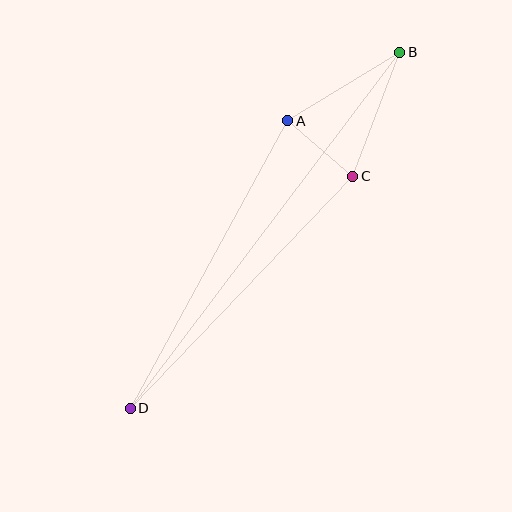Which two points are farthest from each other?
Points B and D are farthest from each other.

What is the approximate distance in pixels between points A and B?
The distance between A and B is approximately 131 pixels.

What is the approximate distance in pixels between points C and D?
The distance between C and D is approximately 321 pixels.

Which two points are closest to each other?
Points A and C are closest to each other.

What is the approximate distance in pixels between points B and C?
The distance between B and C is approximately 133 pixels.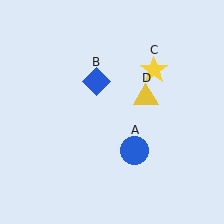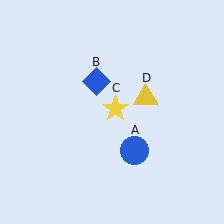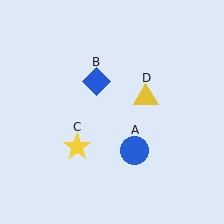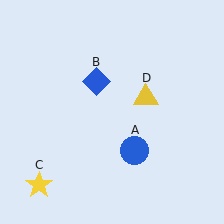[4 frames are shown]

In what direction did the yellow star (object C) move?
The yellow star (object C) moved down and to the left.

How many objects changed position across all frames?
1 object changed position: yellow star (object C).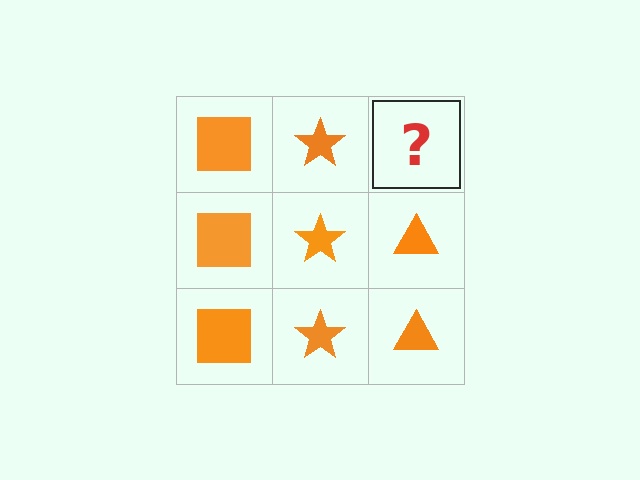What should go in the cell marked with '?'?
The missing cell should contain an orange triangle.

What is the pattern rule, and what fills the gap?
The rule is that each column has a consistent shape. The gap should be filled with an orange triangle.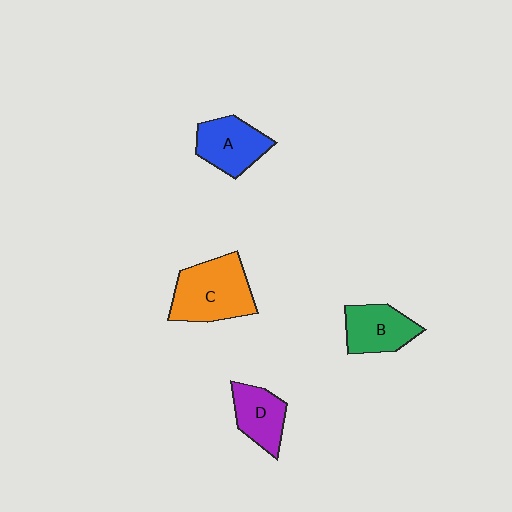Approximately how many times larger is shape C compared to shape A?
Approximately 1.4 times.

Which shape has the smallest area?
Shape D (purple).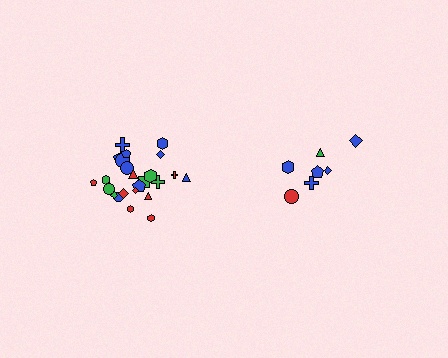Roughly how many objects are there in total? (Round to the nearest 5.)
Roughly 35 objects in total.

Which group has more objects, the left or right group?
The left group.